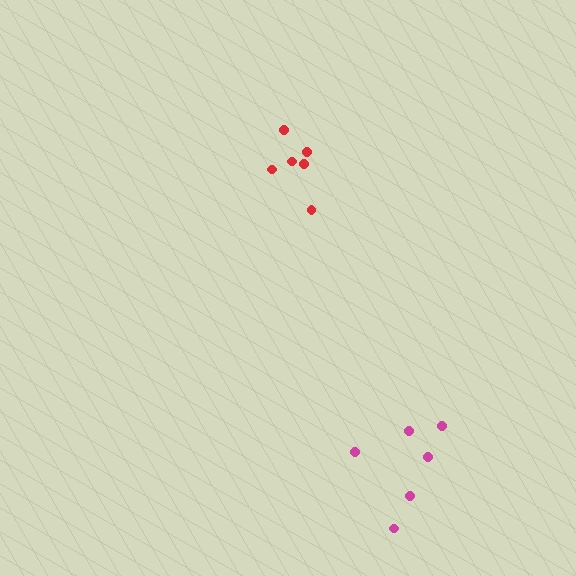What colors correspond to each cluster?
The clusters are colored: magenta, red.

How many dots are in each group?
Group 1: 6 dots, Group 2: 6 dots (12 total).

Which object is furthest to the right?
The magenta cluster is rightmost.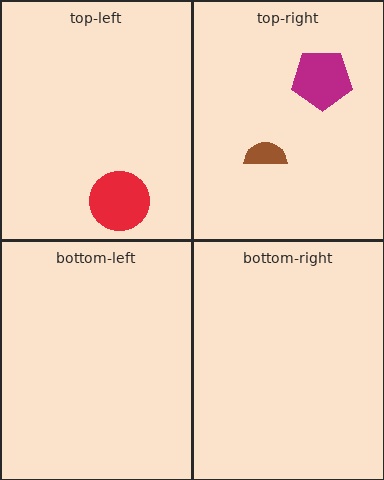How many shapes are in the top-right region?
2.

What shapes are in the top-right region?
The magenta pentagon, the brown semicircle.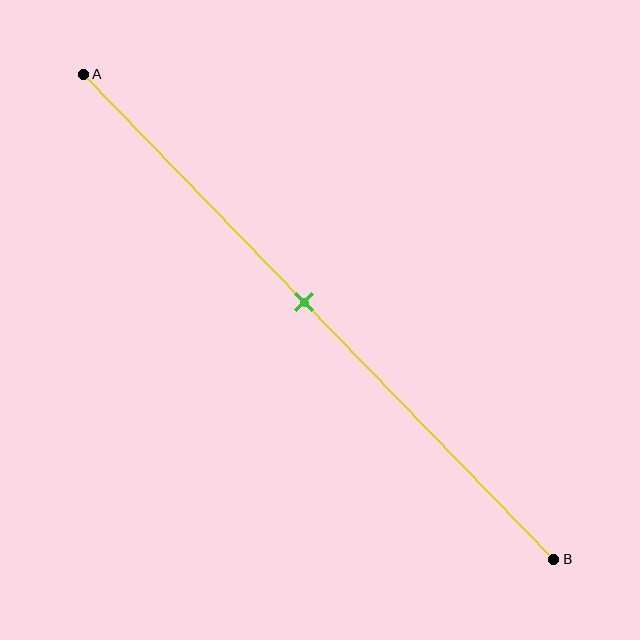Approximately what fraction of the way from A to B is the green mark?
The green mark is approximately 45% of the way from A to B.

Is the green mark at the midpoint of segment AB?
No, the mark is at about 45% from A, not at the 50% midpoint.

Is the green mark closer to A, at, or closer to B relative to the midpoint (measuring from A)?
The green mark is closer to point A than the midpoint of segment AB.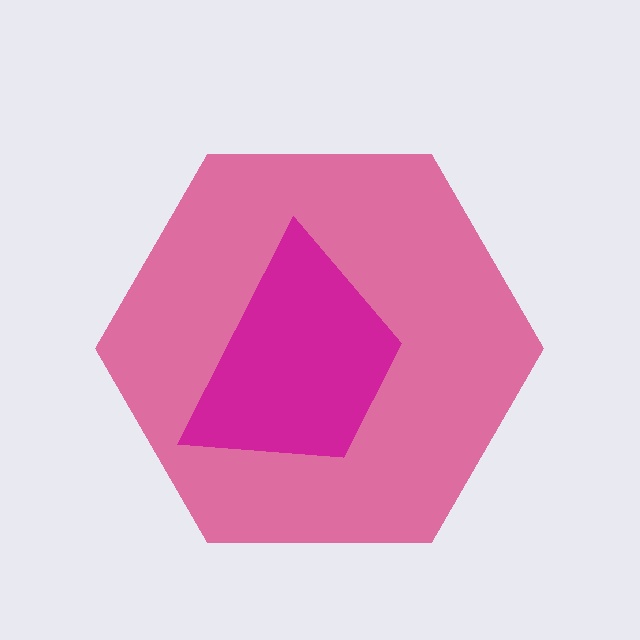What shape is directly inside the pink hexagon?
The magenta trapezoid.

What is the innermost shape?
The magenta trapezoid.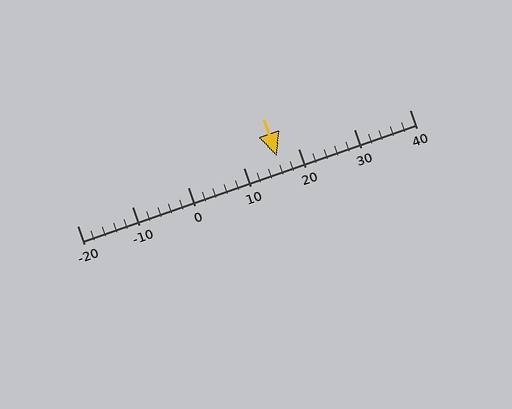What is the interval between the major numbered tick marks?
The major tick marks are spaced 10 units apart.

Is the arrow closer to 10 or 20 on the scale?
The arrow is closer to 20.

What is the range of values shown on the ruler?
The ruler shows values from -20 to 40.